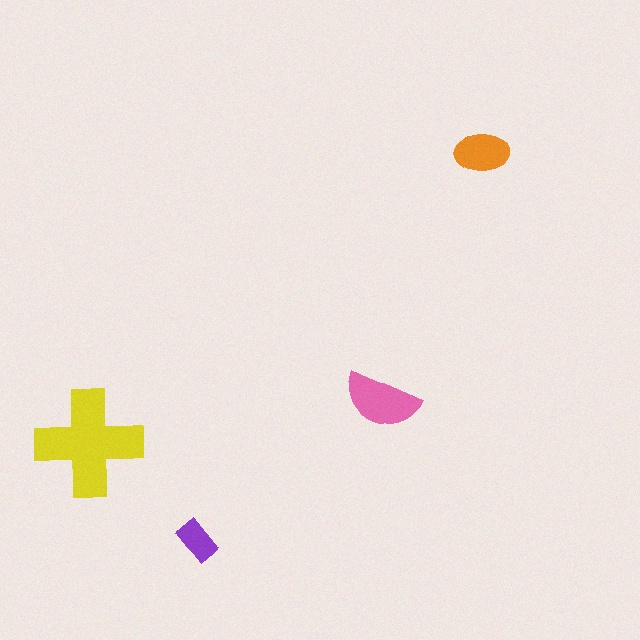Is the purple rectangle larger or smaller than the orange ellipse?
Smaller.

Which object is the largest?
The yellow cross.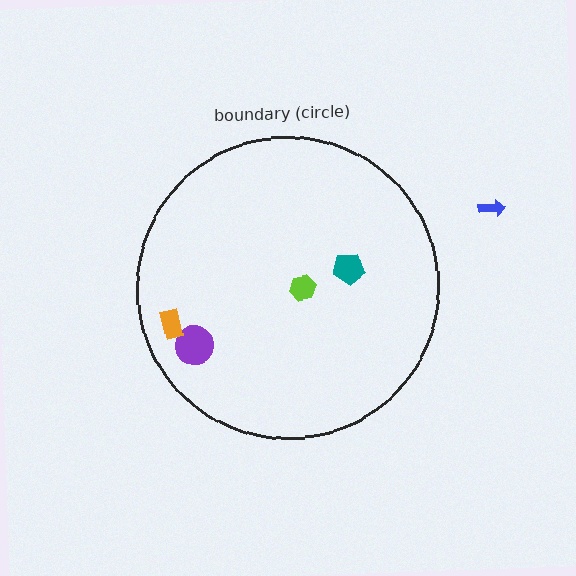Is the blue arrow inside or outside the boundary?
Outside.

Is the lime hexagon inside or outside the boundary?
Inside.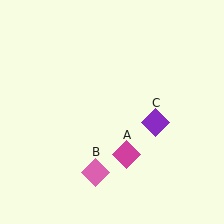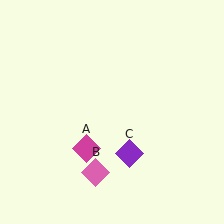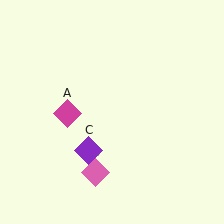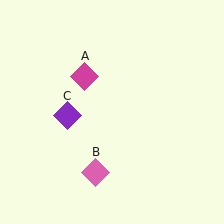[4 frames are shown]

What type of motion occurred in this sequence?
The magenta diamond (object A), purple diamond (object C) rotated clockwise around the center of the scene.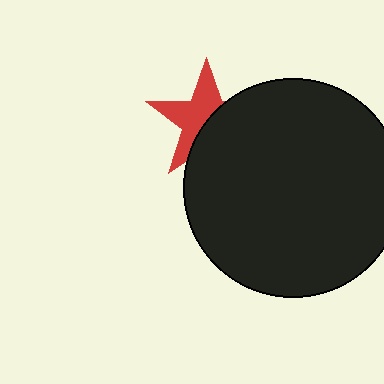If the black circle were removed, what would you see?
You would see the complete red star.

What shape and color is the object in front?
The object in front is a black circle.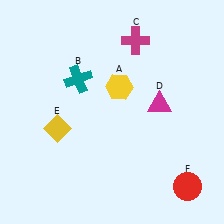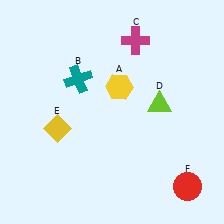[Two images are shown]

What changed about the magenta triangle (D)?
In Image 1, D is magenta. In Image 2, it changed to lime.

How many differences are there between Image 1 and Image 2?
There is 1 difference between the two images.